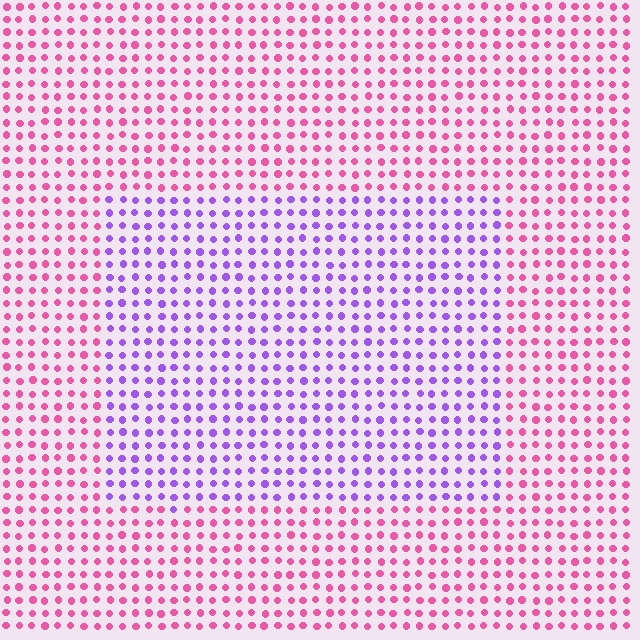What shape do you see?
I see a rectangle.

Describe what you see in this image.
The image is filled with small pink elements in a uniform arrangement. A rectangle-shaped region is visible where the elements are tinted to a slightly different hue, forming a subtle color boundary.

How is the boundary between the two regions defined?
The boundary is defined purely by a slight shift in hue (about 59 degrees). Spacing, size, and orientation are identical on both sides.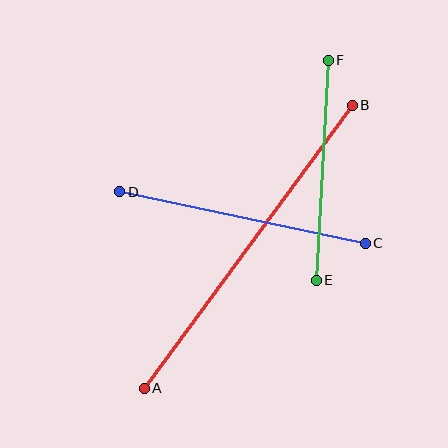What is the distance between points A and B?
The distance is approximately 351 pixels.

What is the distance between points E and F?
The distance is approximately 221 pixels.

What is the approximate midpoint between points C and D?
The midpoint is at approximately (243, 218) pixels.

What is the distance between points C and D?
The distance is approximately 251 pixels.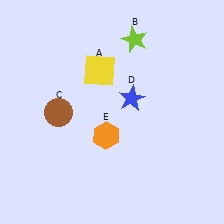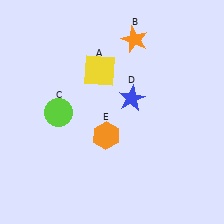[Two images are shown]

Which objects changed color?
B changed from lime to orange. C changed from brown to lime.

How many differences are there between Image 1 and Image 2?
There are 2 differences between the two images.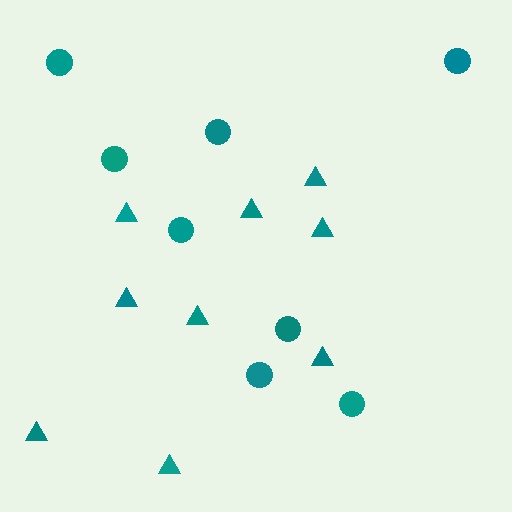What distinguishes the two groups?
There are 2 groups: one group of circles (8) and one group of triangles (9).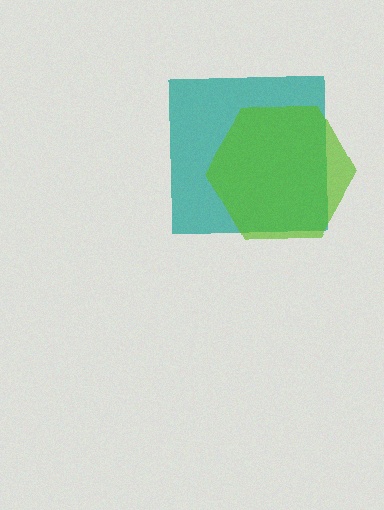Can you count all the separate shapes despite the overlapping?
Yes, there are 2 separate shapes.